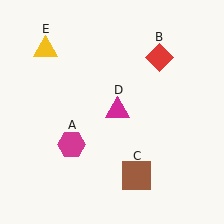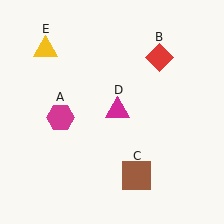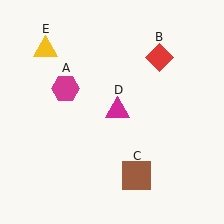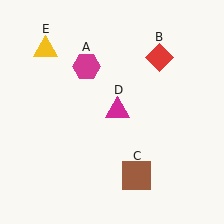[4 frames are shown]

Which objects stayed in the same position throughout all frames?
Red diamond (object B) and brown square (object C) and magenta triangle (object D) and yellow triangle (object E) remained stationary.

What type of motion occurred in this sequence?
The magenta hexagon (object A) rotated clockwise around the center of the scene.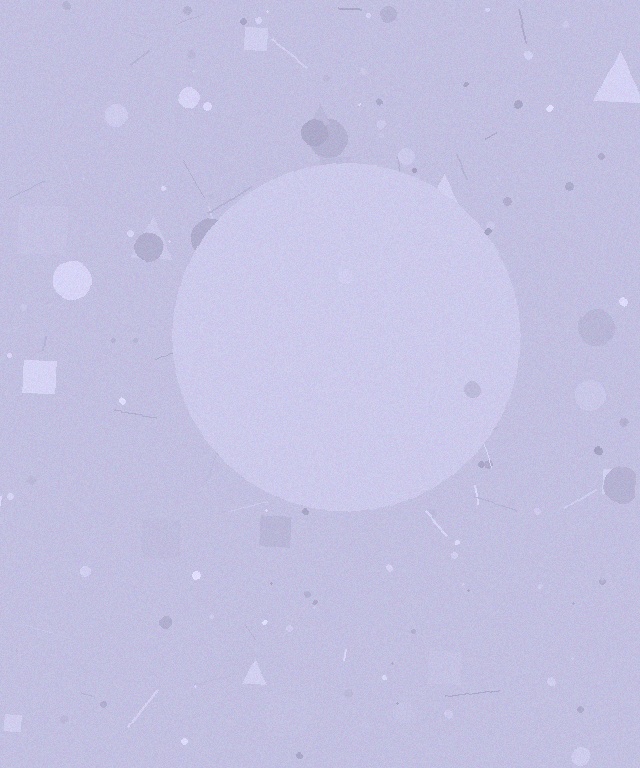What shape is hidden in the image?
A circle is hidden in the image.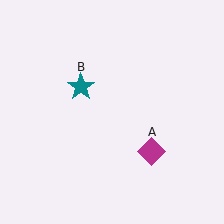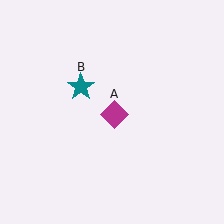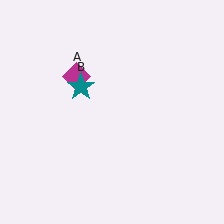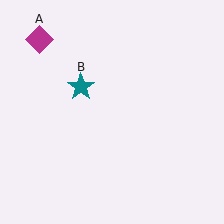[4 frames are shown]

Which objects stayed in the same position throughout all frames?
Teal star (object B) remained stationary.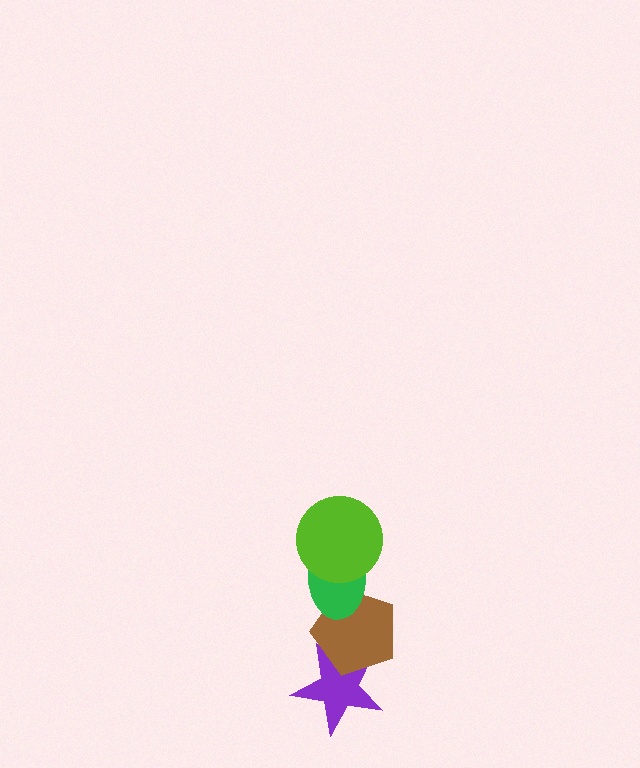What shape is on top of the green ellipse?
The lime circle is on top of the green ellipse.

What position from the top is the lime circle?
The lime circle is 1st from the top.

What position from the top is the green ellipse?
The green ellipse is 2nd from the top.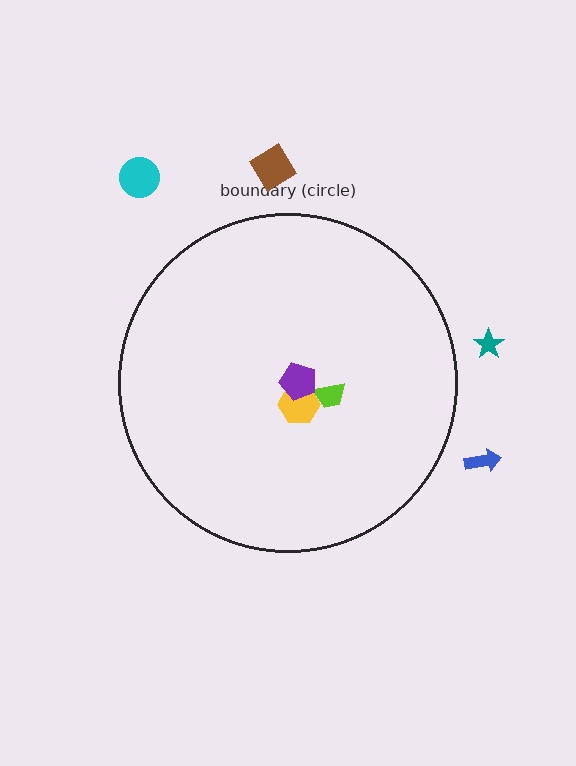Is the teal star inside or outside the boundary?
Outside.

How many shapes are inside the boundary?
3 inside, 4 outside.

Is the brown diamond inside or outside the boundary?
Outside.